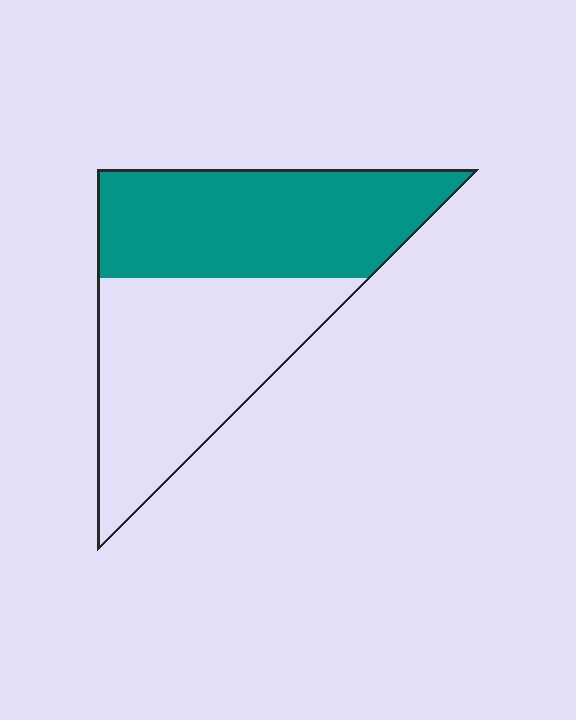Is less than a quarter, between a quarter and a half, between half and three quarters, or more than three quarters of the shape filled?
Between a quarter and a half.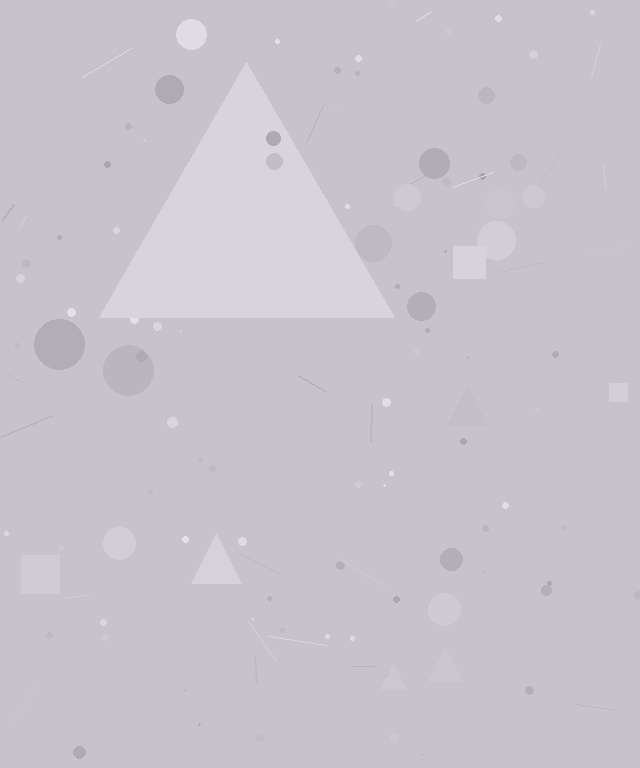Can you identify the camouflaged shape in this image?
The camouflaged shape is a triangle.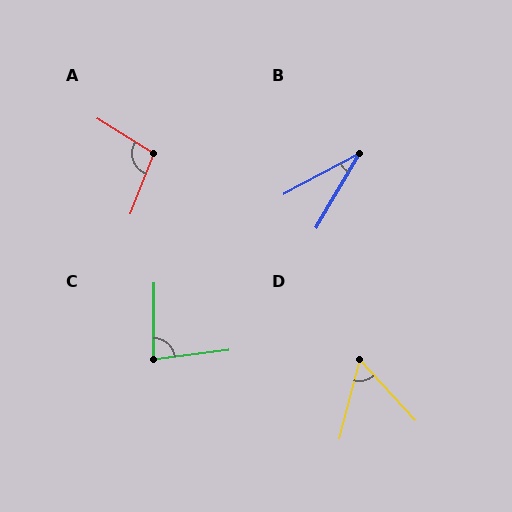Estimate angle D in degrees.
Approximately 57 degrees.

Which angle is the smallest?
B, at approximately 31 degrees.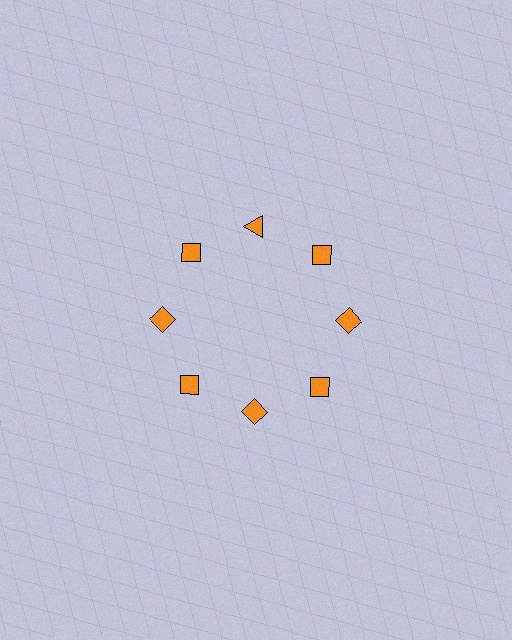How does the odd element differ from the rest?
It has a different shape: triangle instead of diamond.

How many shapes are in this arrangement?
There are 8 shapes arranged in a ring pattern.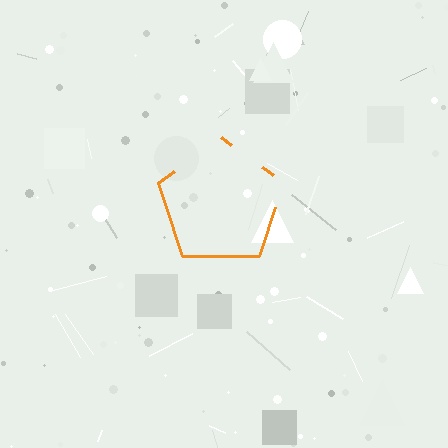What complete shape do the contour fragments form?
The contour fragments form a pentagon.